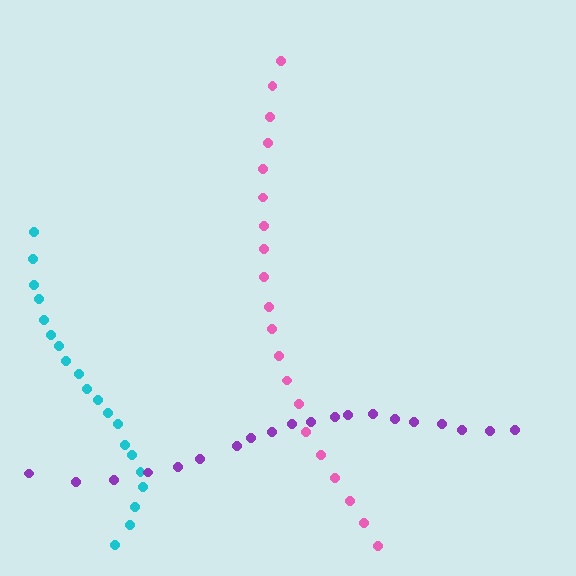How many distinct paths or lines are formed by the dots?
There are 3 distinct paths.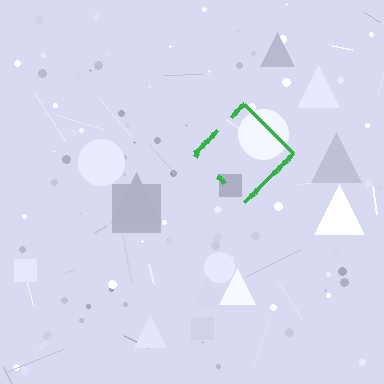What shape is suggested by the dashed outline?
The dashed outline suggests a diamond.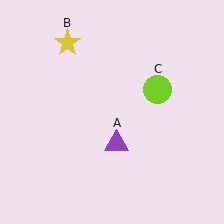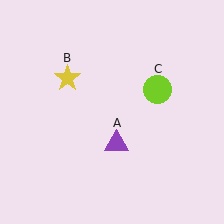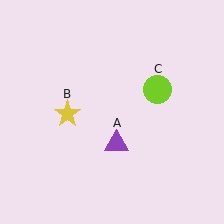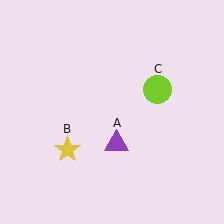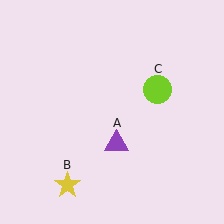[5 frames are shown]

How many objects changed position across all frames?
1 object changed position: yellow star (object B).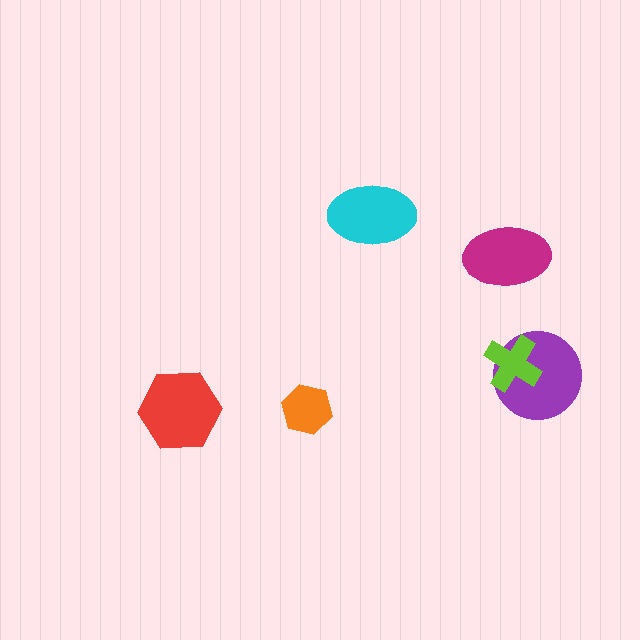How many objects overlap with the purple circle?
1 object overlaps with the purple circle.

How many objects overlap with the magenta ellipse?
0 objects overlap with the magenta ellipse.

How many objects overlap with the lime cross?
1 object overlaps with the lime cross.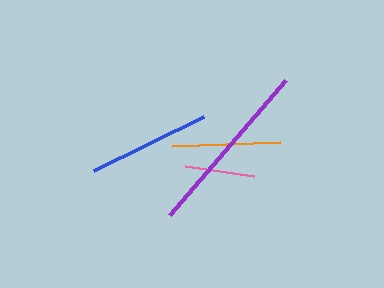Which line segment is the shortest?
The pink line is the shortest at approximately 70 pixels.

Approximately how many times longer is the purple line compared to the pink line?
The purple line is approximately 2.5 times the length of the pink line.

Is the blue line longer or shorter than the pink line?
The blue line is longer than the pink line.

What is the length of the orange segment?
The orange segment is approximately 108 pixels long.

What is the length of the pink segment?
The pink segment is approximately 70 pixels long.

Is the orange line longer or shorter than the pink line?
The orange line is longer than the pink line.